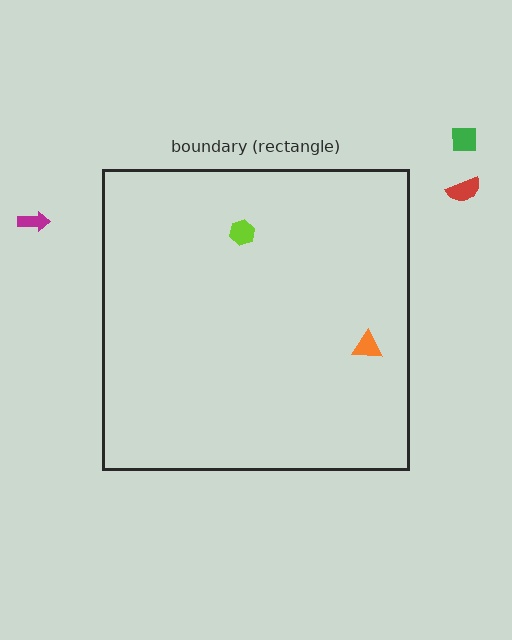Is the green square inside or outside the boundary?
Outside.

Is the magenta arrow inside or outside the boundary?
Outside.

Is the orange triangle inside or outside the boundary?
Inside.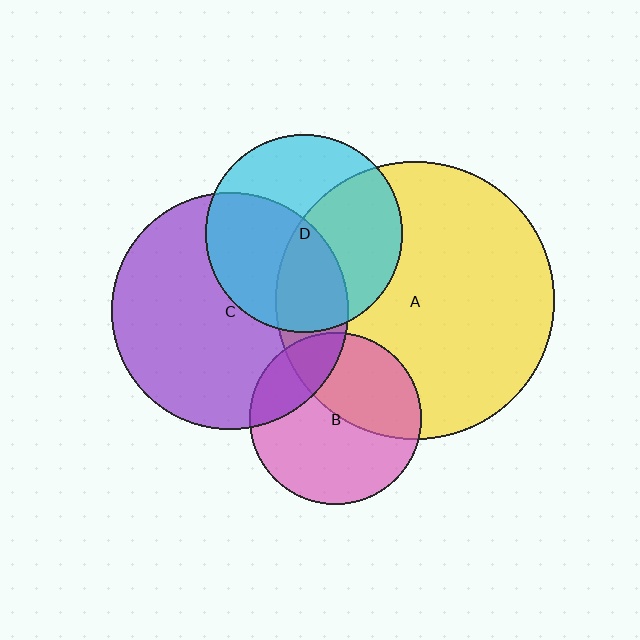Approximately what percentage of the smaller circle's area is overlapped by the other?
Approximately 40%.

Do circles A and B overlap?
Yes.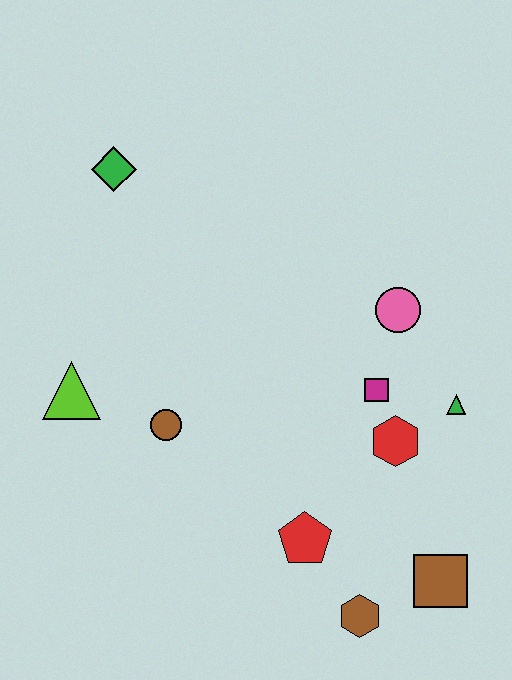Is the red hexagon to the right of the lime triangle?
Yes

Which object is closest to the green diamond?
The lime triangle is closest to the green diamond.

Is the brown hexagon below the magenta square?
Yes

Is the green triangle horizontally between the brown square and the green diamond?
No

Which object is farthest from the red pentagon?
The green diamond is farthest from the red pentagon.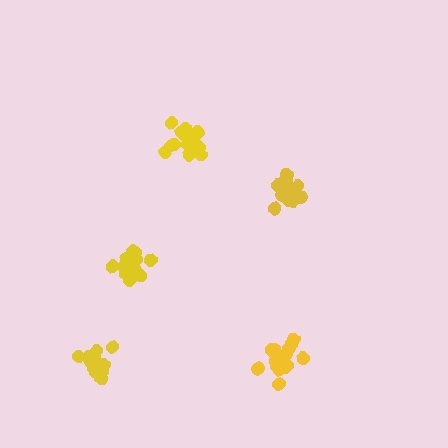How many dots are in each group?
Group 1: 16 dots, Group 2: 20 dots, Group 3: 20 dots, Group 4: 18 dots, Group 5: 15 dots (89 total).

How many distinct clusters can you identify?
There are 5 distinct clusters.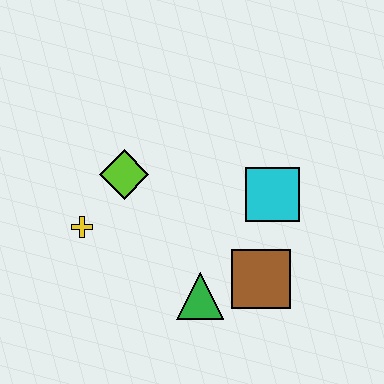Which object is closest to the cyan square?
The brown square is closest to the cyan square.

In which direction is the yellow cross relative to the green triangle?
The yellow cross is to the left of the green triangle.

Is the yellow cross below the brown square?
No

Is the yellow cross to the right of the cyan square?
No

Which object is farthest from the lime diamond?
The brown square is farthest from the lime diamond.